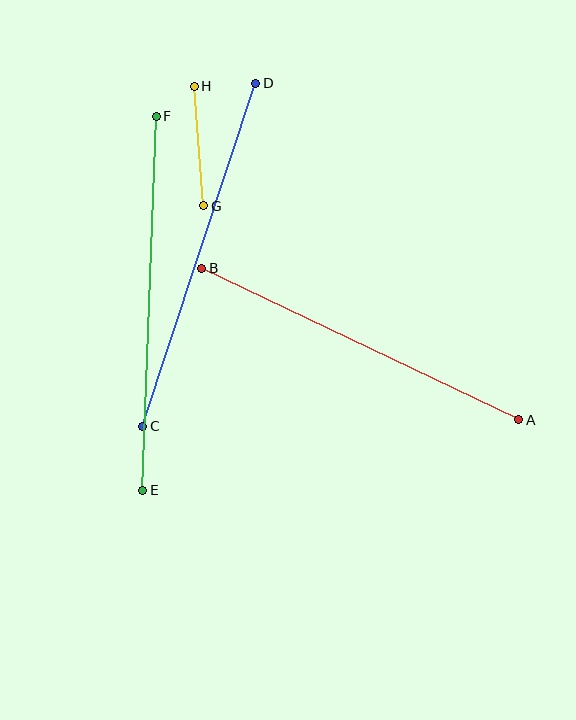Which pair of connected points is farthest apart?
Points E and F are farthest apart.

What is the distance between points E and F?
The distance is approximately 374 pixels.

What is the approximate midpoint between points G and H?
The midpoint is at approximately (199, 146) pixels.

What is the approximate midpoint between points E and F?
The midpoint is at approximately (149, 303) pixels.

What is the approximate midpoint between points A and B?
The midpoint is at approximately (360, 344) pixels.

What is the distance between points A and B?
The distance is approximately 351 pixels.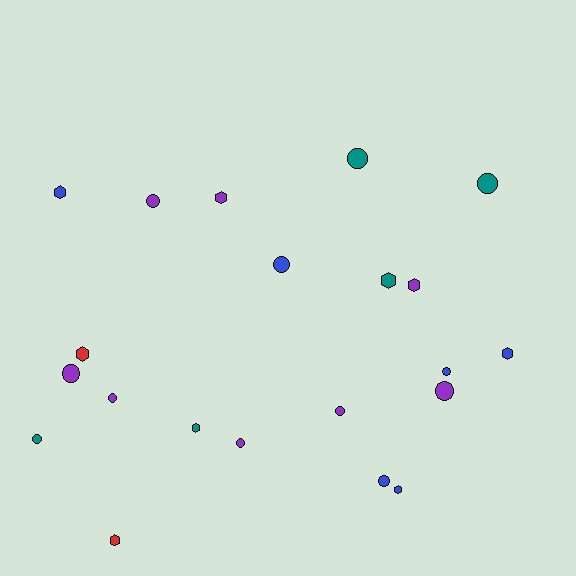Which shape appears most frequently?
Circle, with 12 objects.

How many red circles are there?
There are no red circles.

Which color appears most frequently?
Purple, with 8 objects.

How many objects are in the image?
There are 21 objects.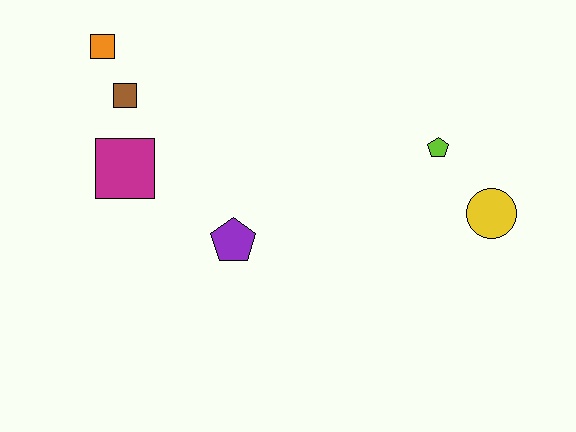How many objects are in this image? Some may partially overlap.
There are 6 objects.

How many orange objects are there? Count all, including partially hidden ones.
There is 1 orange object.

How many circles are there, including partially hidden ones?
There is 1 circle.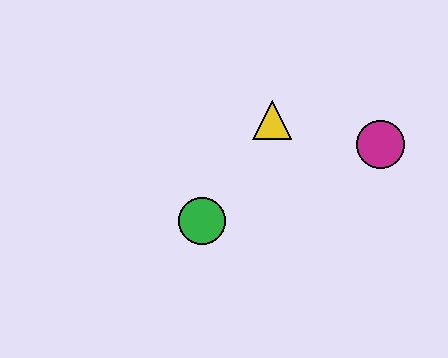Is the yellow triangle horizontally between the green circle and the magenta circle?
Yes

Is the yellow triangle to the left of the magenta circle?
Yes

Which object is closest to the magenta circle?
The yellow triangle is closest to the magenta circle.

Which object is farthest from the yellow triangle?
The green circle is farthest from the yellow triangle.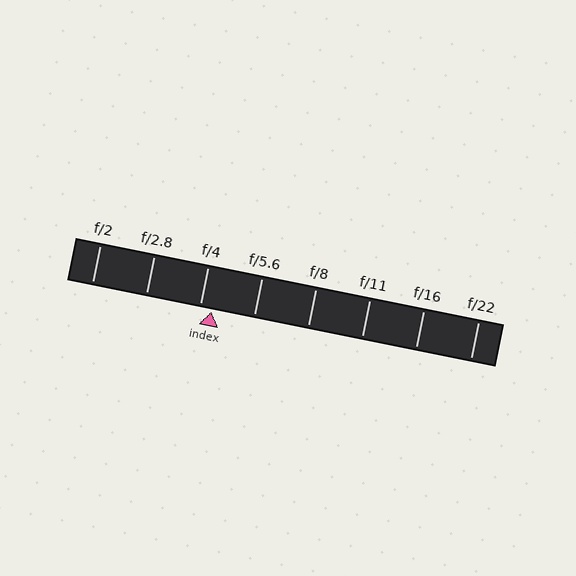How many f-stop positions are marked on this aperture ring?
There are 8 f-stop positions marked.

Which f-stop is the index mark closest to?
The index mark is closest to f/4.